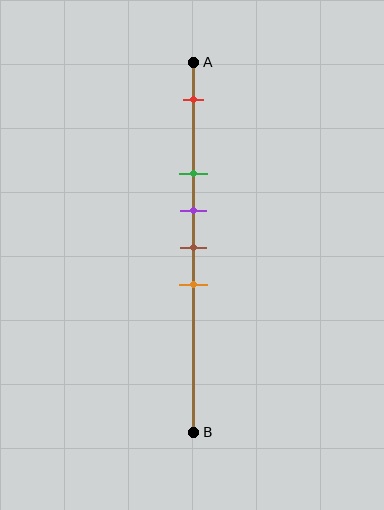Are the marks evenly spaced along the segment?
No, the marks are not evenly spaced.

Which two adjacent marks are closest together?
The purple and brown marks are the closest adjacent pair.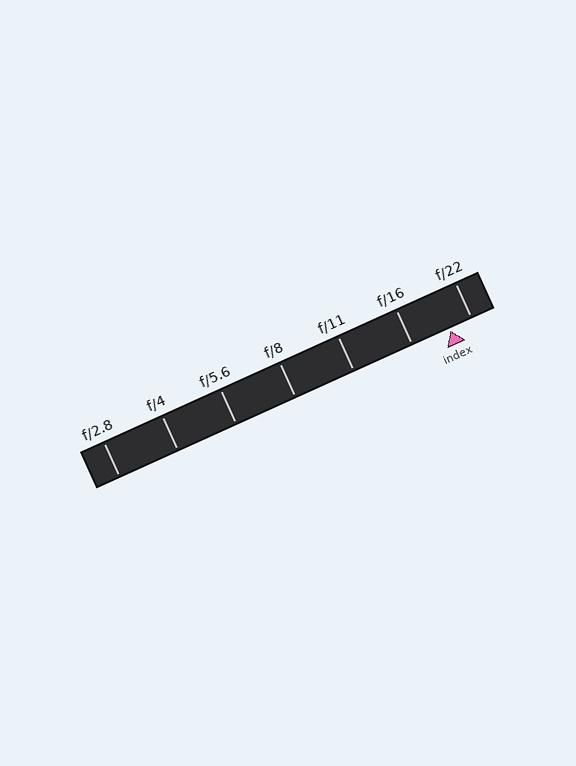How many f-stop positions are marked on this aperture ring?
There are 7 f-stop positions marked.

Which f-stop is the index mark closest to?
The index mark is closest to f/22.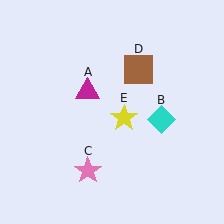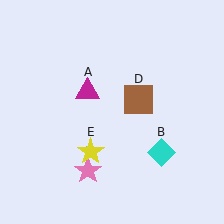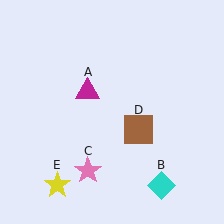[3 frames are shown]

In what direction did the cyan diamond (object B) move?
The cyan diamond (object B) moved down.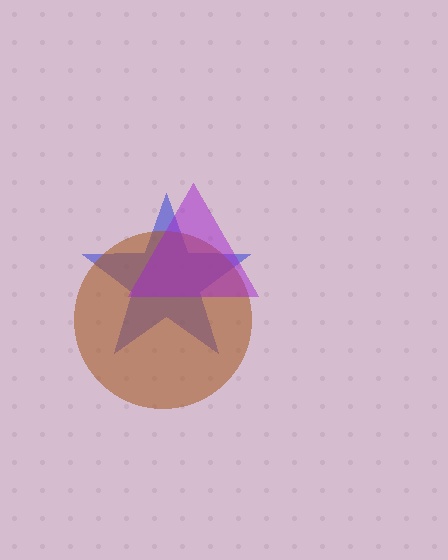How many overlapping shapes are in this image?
There are 3 overlapping shapes in the image.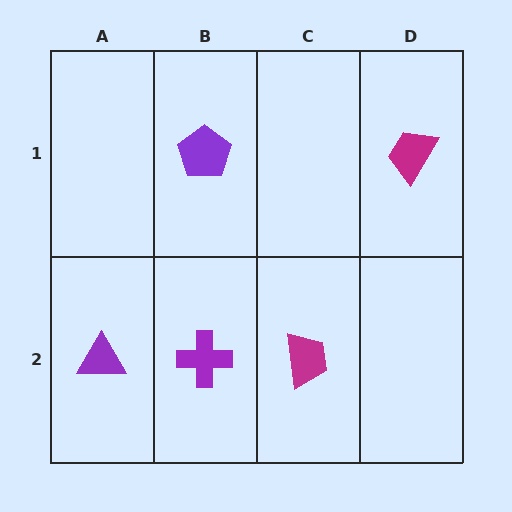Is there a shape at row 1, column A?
No, that cell is empty.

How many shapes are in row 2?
3 shapes.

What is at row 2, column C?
A magenta trapezoid.